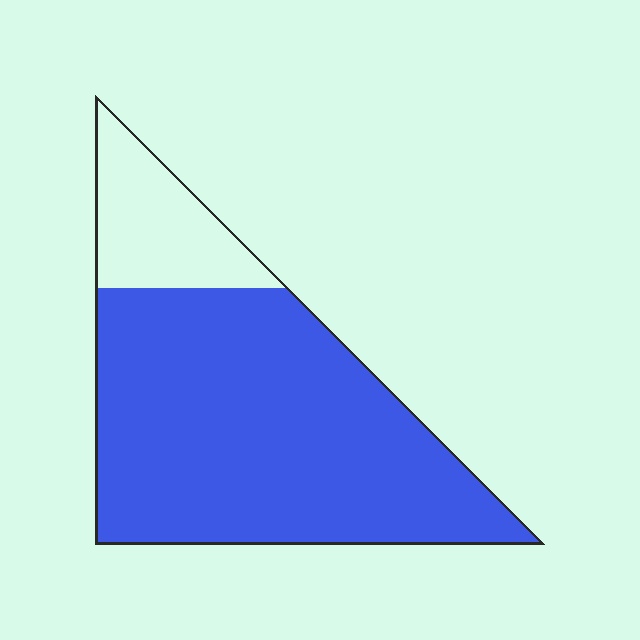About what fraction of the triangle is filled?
About four fifths (4/5).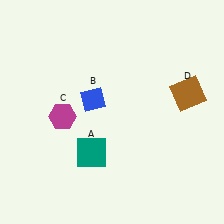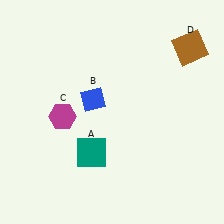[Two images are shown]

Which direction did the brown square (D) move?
The brown square (D) moved up.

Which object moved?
The brown square (D) moved up.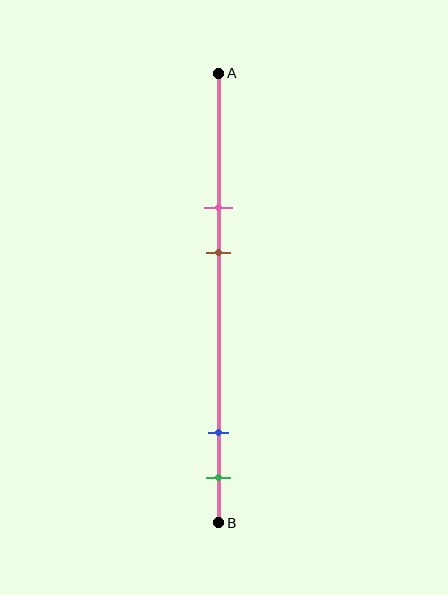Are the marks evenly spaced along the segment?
No, the marks are not evenly spaced.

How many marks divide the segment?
There are 4 marks dividing the segment.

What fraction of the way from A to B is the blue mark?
The blue mark is approximately 80% (0.8) of the way from A to B.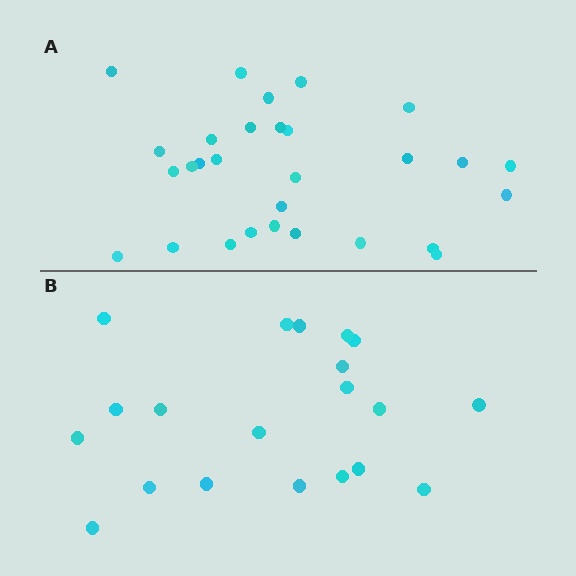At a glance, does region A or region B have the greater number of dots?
Region A (the top region) has more dots.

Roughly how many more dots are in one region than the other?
Region A has roughly 8 or so more dots than region B.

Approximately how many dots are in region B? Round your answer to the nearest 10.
About 20 dots.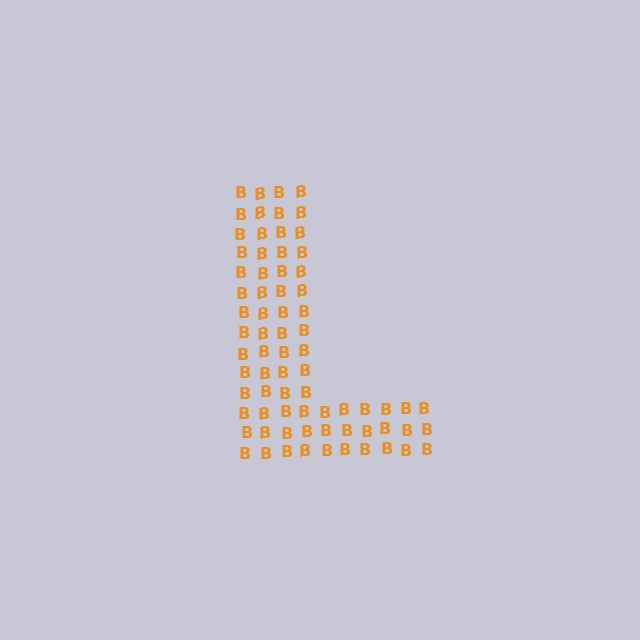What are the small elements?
The small elements are letter B's.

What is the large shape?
The large shape is the letter L.